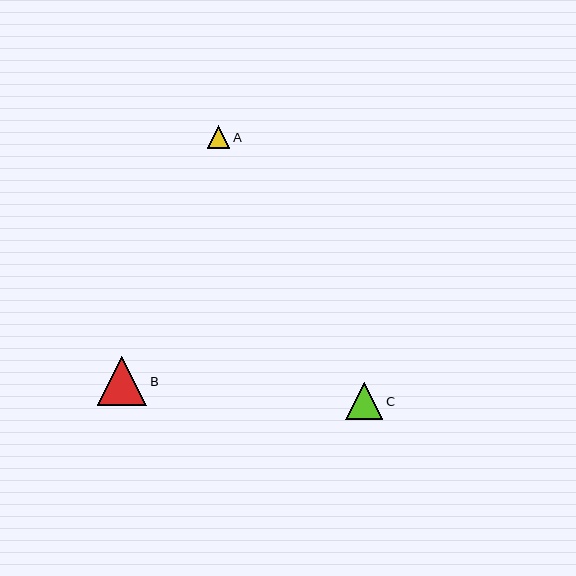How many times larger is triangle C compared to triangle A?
Triangle C is approximately 1.7 times the size of triangle A.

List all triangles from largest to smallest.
From largest to smallest: B, C, A.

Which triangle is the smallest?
Triangle A is the smallest with a size of approximately 22 pixels.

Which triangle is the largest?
Triangle B is the largest with a size of approximately 49 pixels.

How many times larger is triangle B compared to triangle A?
Triangle B is approximately 2.2 times the size of triangle A.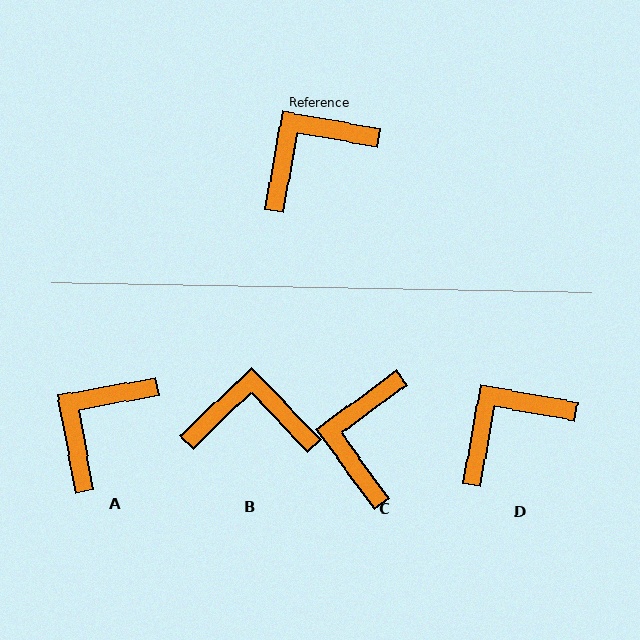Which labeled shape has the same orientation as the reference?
D.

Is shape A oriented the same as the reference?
No, it is off by about 20 degrees.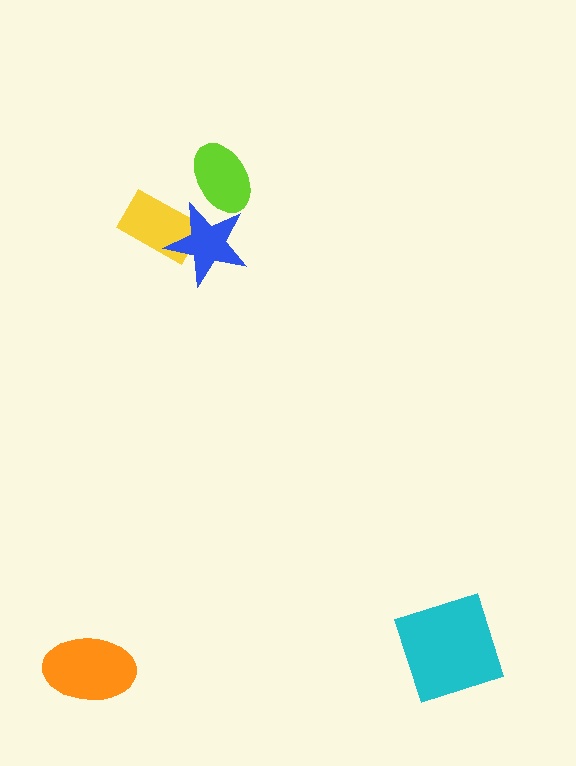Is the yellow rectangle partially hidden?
Yes, it is partially covered by another shape.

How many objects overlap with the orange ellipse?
0 objects overlap with the orange ellipse.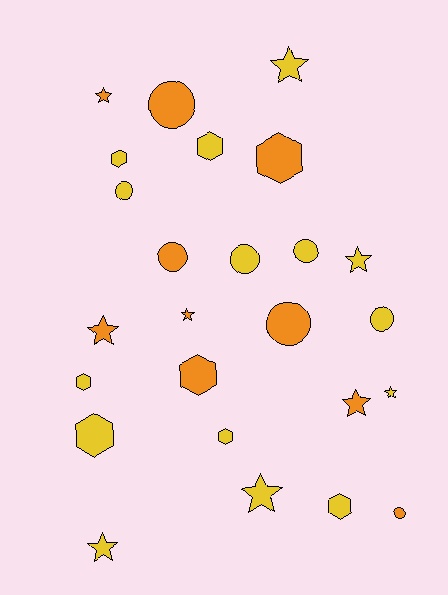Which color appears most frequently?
Yellow, with 15 objects.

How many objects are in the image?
There are 25 objects.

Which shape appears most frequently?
Star, with 9 objects.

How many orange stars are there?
There are 4 orange stars.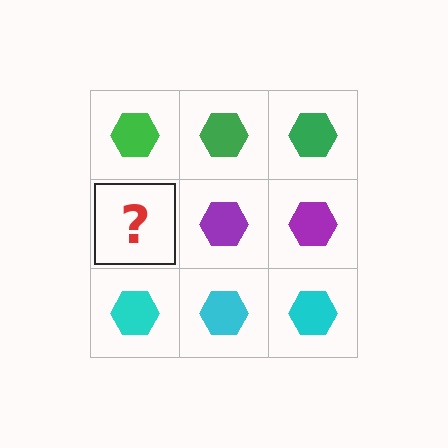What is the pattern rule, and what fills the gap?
The rule is that each row has a consistent color. The gap should be filled with a purple hexagon.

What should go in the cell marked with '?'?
The missing cell should contain a purple hexagon.